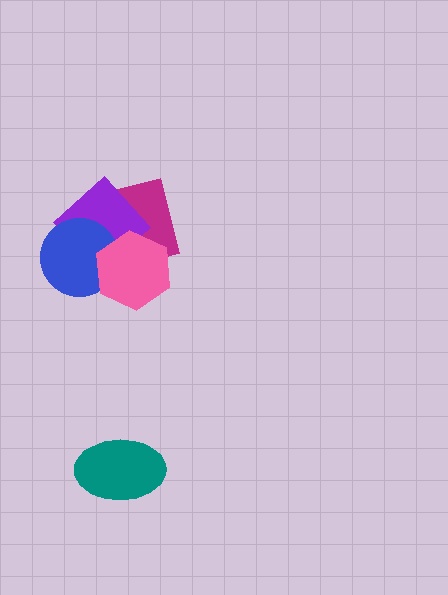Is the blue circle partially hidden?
Yes, it is partially covered by another shape.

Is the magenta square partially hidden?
Yes, it is partially covered by another shape.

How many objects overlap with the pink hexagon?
3 objects overlap with the pink hexagon.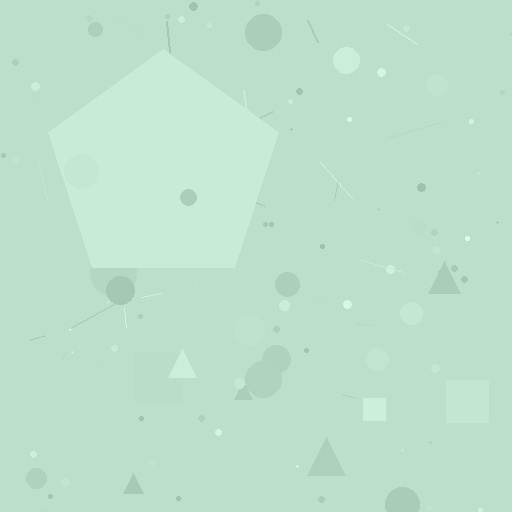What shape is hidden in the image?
A pentagon is hidden in the image.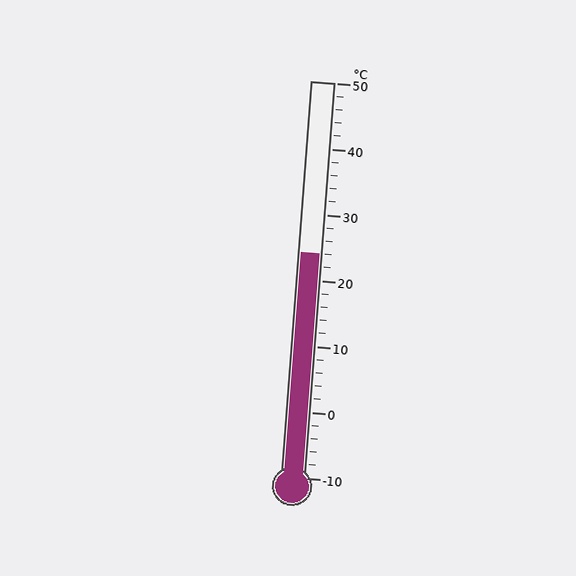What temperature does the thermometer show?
The thermometer shows approximately 24°C.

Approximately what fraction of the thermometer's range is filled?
The thermometer is filled to approximately 55% of its range.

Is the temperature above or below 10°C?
The temperature is above 10°C.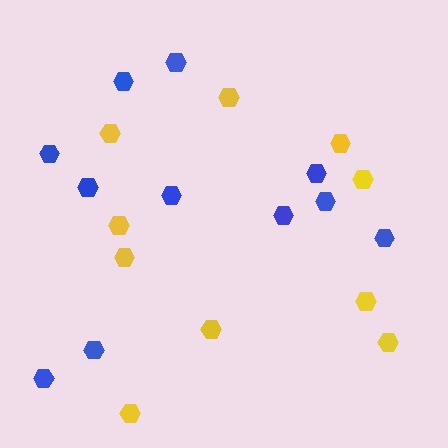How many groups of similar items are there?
There are 2 groups: one group of blue hexagons (11) and one group of yellow hexagons (10).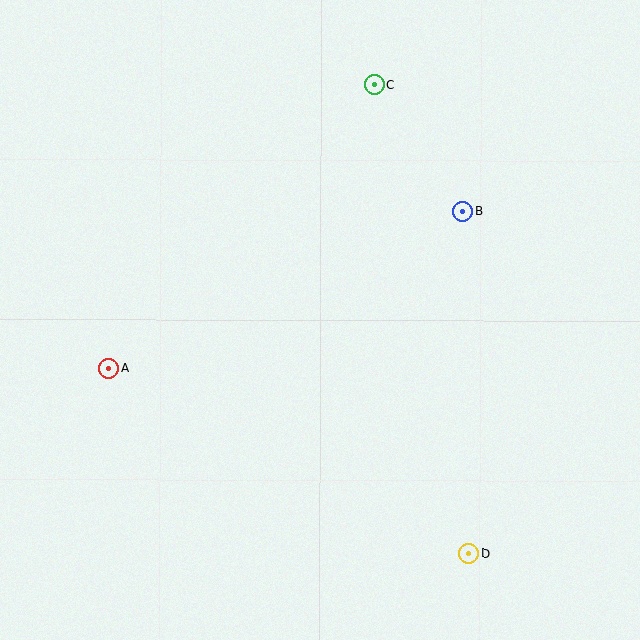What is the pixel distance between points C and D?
The distance between C and D is 478 pixels.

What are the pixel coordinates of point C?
Point C is at (374, 85).